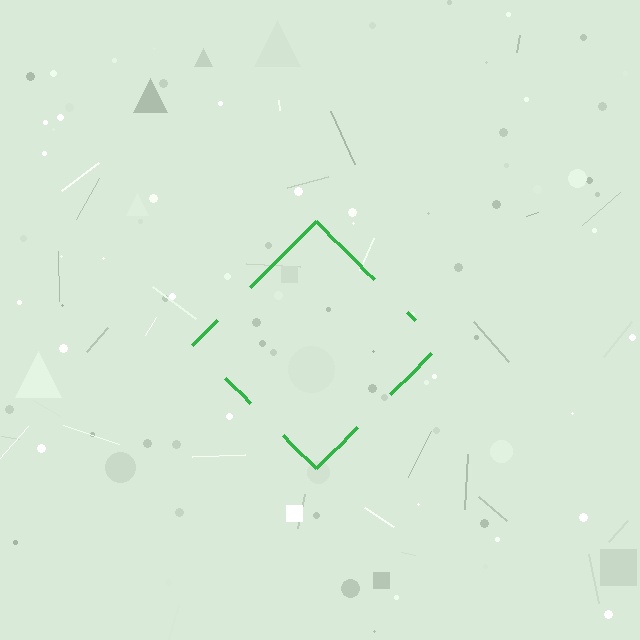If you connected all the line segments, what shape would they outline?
They would outline a diamond.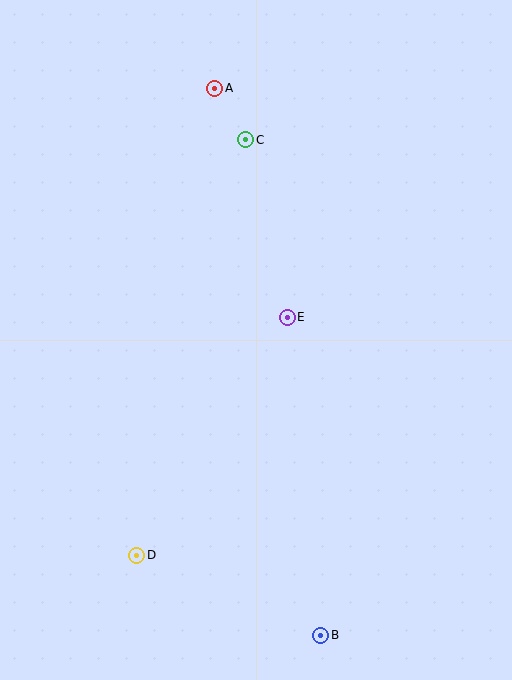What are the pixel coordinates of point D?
Point D is at (137, 555).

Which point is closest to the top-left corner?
Point A is closest to the top-left corner.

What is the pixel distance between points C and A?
The distance between C and A is 60 pixels.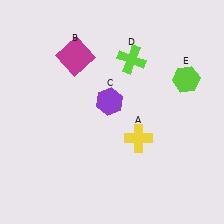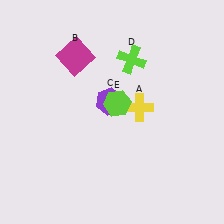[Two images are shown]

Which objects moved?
The objects that moved are: the yellow cross (A), the lime hexagon (E).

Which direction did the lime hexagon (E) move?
The lime hexagon (E) moved left.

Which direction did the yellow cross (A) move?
The yellow cross (A) moved up.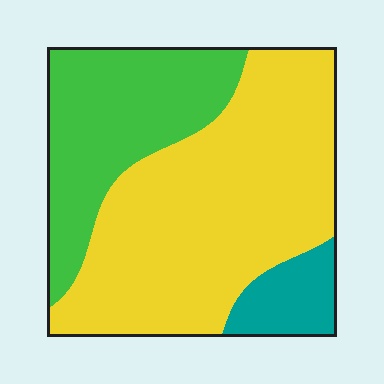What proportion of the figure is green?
Green takes up about one third (1/3) of the figure.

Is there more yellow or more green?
Yellow.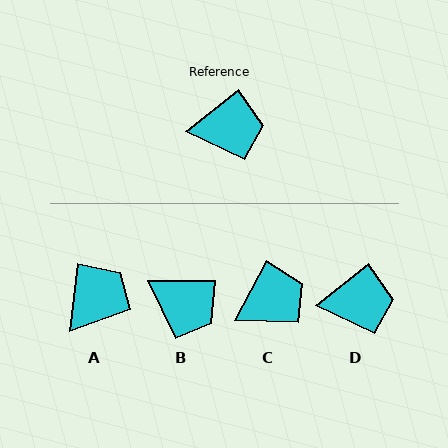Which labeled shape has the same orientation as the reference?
D.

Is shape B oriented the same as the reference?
No, it is off by about 39 degrees.